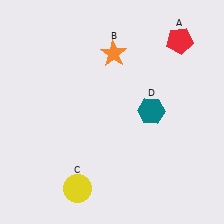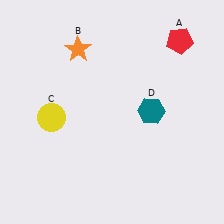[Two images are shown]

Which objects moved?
The objects that moved are: the orange star (B), the yellow circle (C).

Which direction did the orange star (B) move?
The orange star (B) moved left.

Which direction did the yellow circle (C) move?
The yellow circle (C) moved up.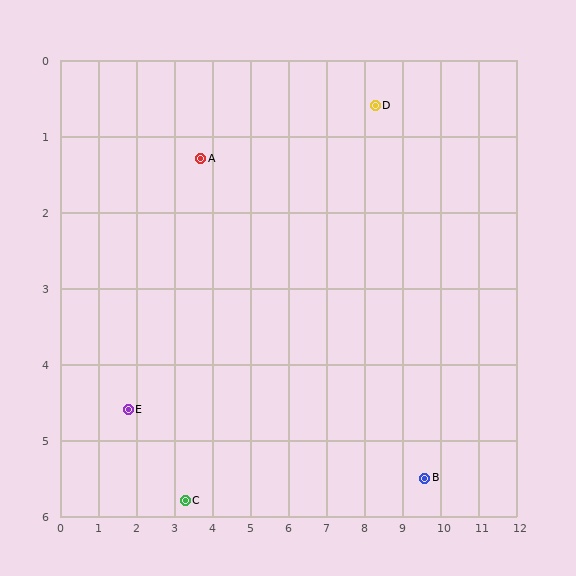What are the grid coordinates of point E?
Point E is at approximately (1.8, 4.6).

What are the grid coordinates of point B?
Point B is at approximately (9.6, 5.5).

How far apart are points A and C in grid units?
Points A and C are about 4.5 grid units apart.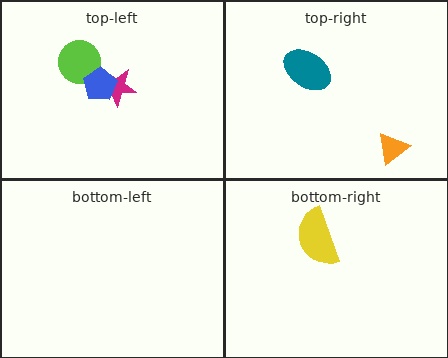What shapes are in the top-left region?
The lime circle, the magenta star, the blue pentagon.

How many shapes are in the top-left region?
3.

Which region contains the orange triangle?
The top-right region.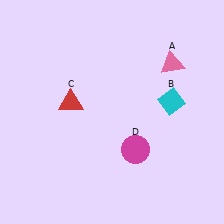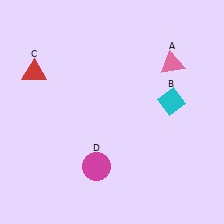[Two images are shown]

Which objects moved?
The objects that moved are: the red triangle (C), the magenta circle (D).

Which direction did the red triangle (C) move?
The red triangle (C) moved left.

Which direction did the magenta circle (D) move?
The magenta circle (D) moved left.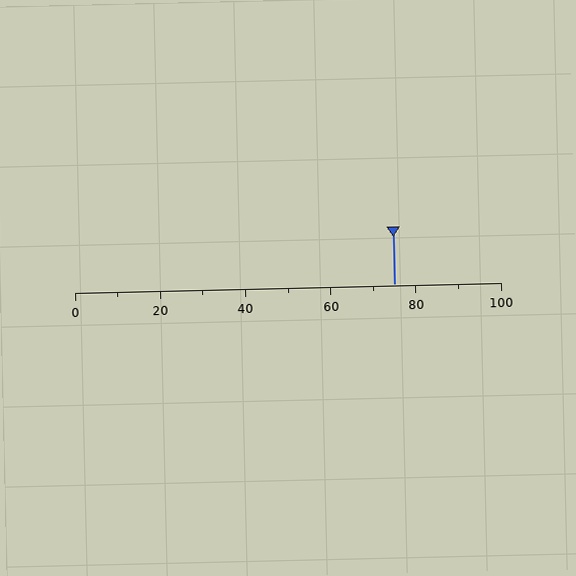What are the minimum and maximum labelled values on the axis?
The axis runs from 0 to 100.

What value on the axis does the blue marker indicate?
The marker indicates approximately 75.